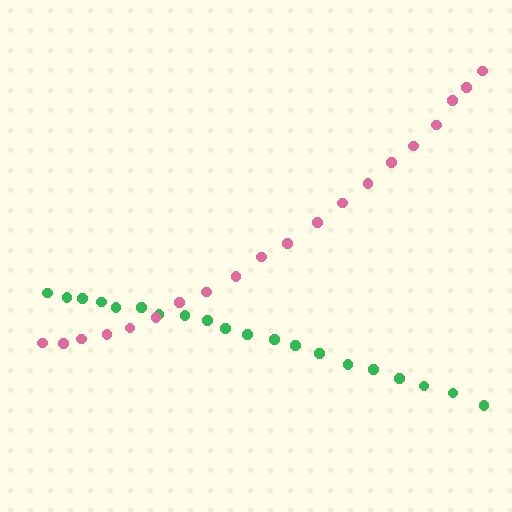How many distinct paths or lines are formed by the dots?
There are 2 distinct paths.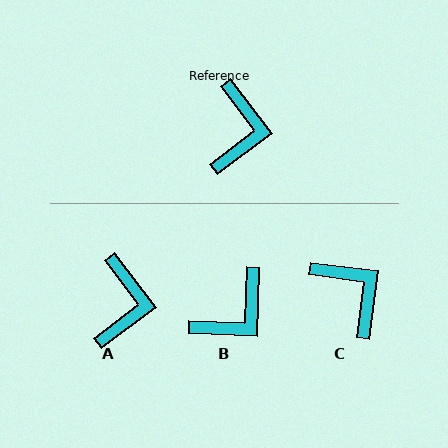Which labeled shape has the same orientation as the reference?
A.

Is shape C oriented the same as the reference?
No, it is off by about 46 degrees.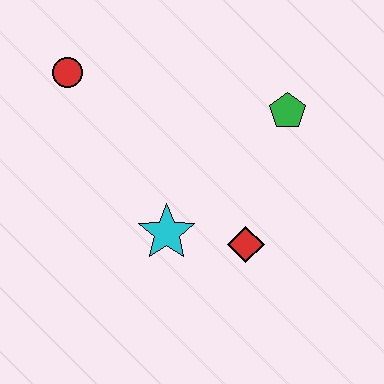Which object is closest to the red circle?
The cyan star is closest to the red circle.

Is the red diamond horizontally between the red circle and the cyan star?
No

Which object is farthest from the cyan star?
The red circle is farthest from the cyan star.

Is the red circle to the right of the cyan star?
No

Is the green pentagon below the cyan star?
No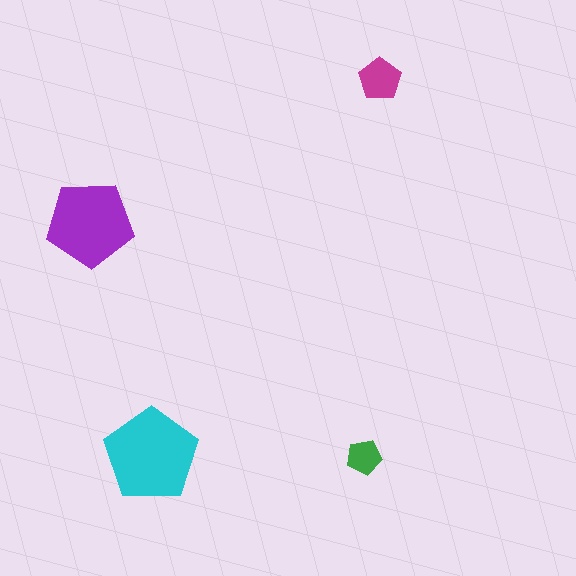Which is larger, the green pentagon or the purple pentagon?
The purple one.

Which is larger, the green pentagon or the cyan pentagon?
The cyan one.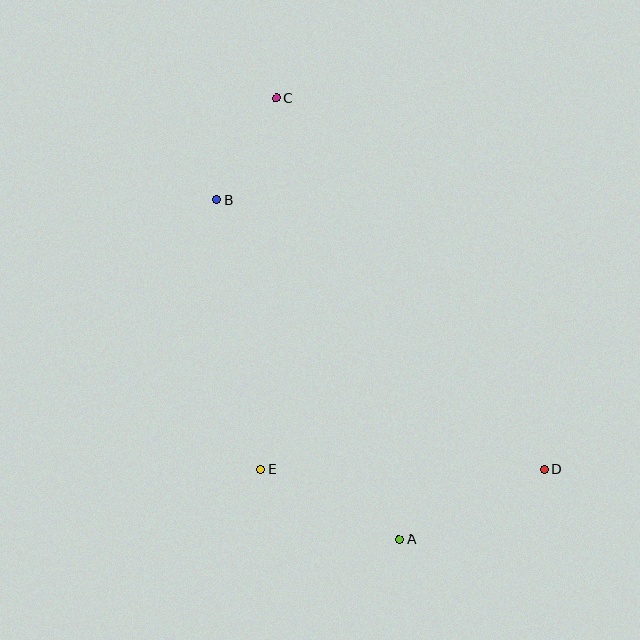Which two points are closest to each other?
Points B and C are closest to each other.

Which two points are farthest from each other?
Points C and D are farthest from each other.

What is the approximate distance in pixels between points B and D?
The distance between B and D is approximately 425 pixels.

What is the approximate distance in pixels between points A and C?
The distance between A and C is approximately 458 pixels.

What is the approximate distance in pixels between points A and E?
The distance between A and E is approximately 155 pixels.